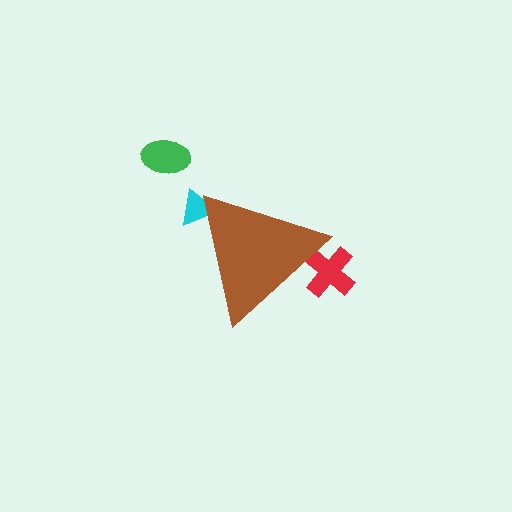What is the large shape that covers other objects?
A brown triangle.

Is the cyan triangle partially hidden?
Yes, the cyan triangle is partially hidden behind the brown triangle.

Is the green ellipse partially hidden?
No, the green ellipse is fully visible.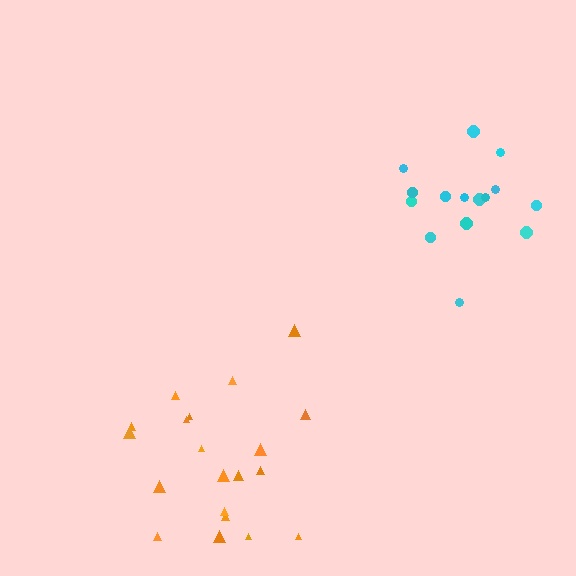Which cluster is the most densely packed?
Cyan.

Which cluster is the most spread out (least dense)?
Orange.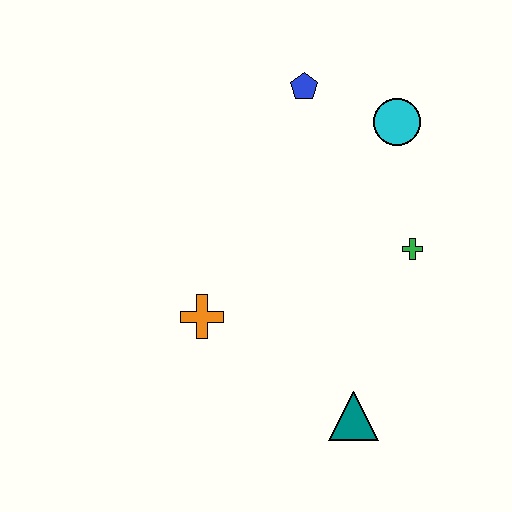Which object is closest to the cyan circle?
The blue pentagon is closest to the cyan circle.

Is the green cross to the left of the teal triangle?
No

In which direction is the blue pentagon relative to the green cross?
The blue pentagon is above the green cross.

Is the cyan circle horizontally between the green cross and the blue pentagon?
Yes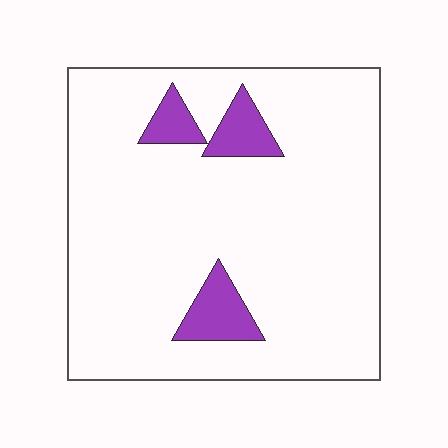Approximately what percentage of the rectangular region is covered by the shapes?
Approximately 10%.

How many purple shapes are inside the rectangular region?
3.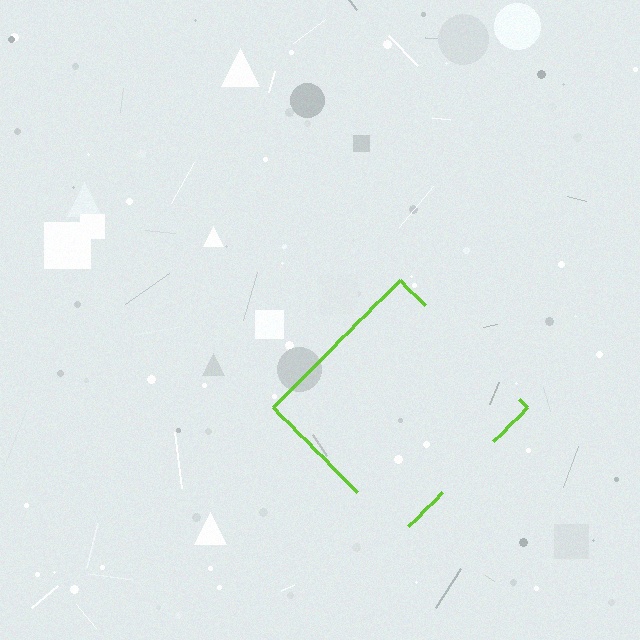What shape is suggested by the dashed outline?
The dashed outline suggests a diamond.